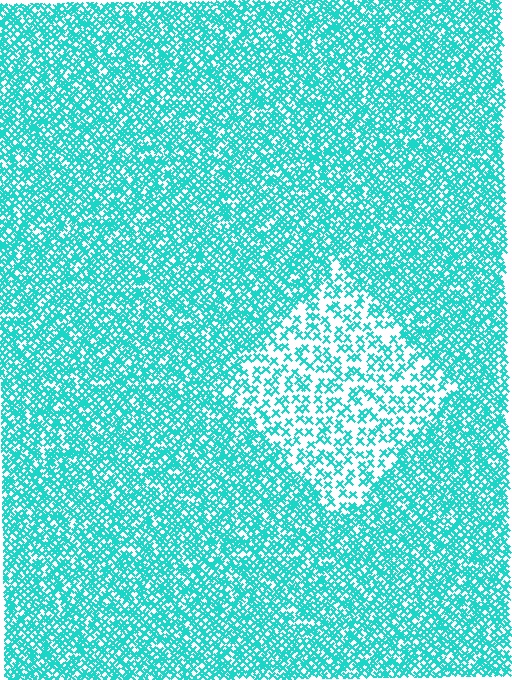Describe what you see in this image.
The image contains small cyan elements arranged at two different densities. A diamond-shaped region is visible where the elements are less densely packed than the surrounding area.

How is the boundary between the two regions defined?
The boundary is defined by a change in element density (approximately 2.3x ratio). All elements are the same color, size, and shape.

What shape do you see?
I see a diamond.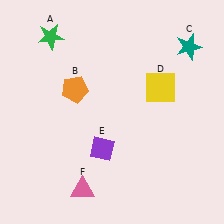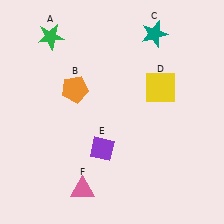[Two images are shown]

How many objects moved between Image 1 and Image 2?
1 object moved between the two images.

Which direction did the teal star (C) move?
The teal star (C) moved left.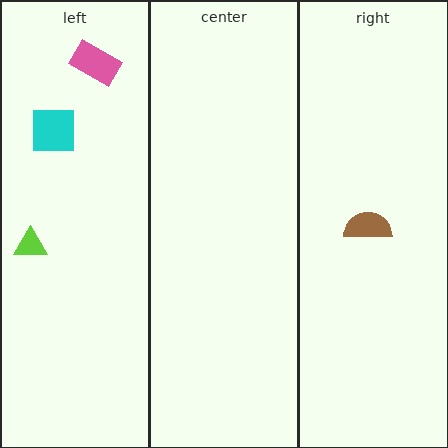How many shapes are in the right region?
1.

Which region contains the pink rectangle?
The left region.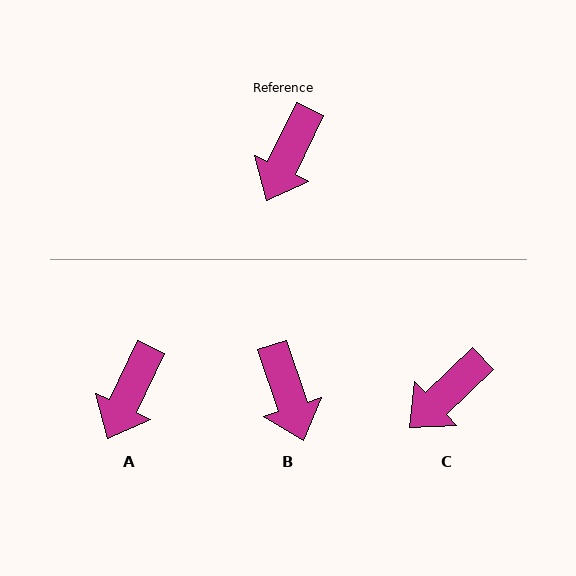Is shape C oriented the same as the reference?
No, it is off by about 21 degrees.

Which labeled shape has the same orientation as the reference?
A.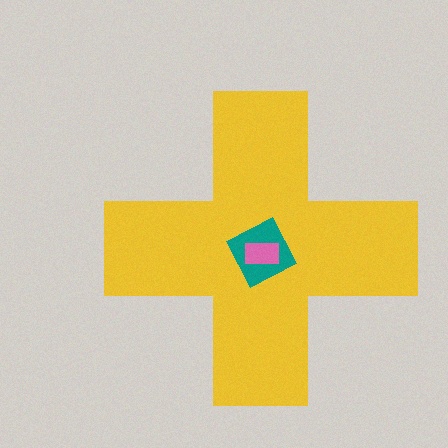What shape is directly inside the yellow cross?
The teal square.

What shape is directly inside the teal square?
The pink rectangle.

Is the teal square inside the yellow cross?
Yes.